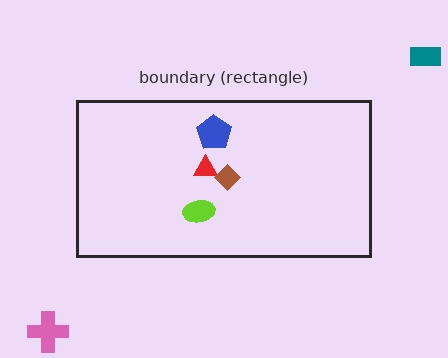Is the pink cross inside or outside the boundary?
Outside.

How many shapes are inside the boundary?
4 inside, 2 outside.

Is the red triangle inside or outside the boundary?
Inside.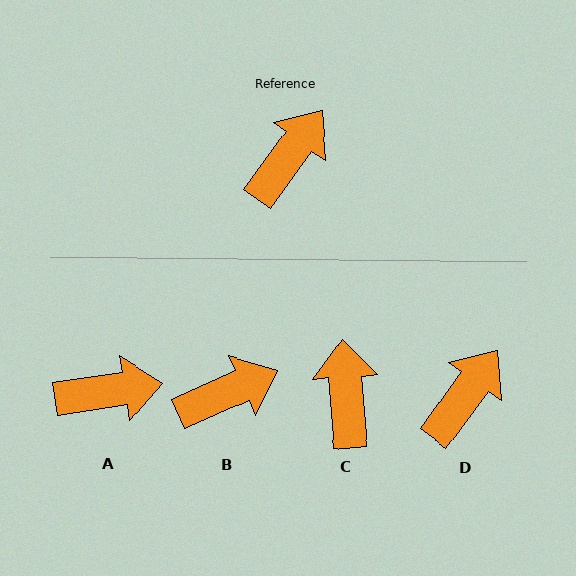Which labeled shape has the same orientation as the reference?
D.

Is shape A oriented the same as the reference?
No, it is off by about 45 degrees.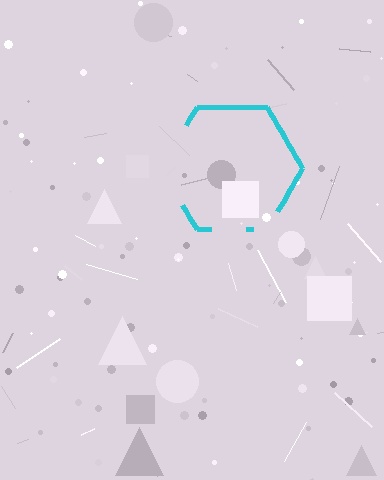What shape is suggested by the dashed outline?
The dashed outline suggests a hexagon.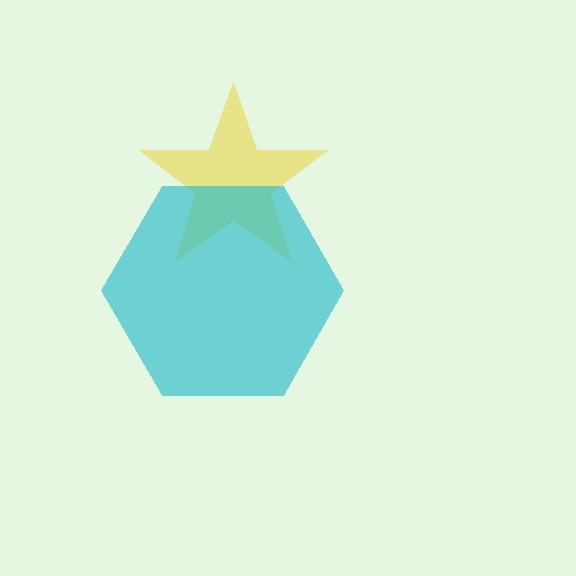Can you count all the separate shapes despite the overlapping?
Yes, there are 2 separate shapes.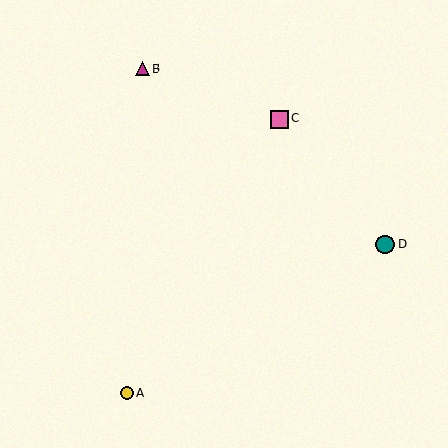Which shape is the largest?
The teal circle (labeled D) is the largest.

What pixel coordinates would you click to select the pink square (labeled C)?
Click at (279, 119) to select the pink square C.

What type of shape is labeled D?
Shape D is a teal circle.